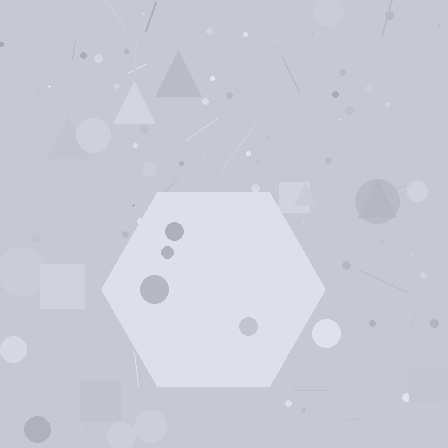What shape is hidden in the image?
A hexagon is hidden in the image.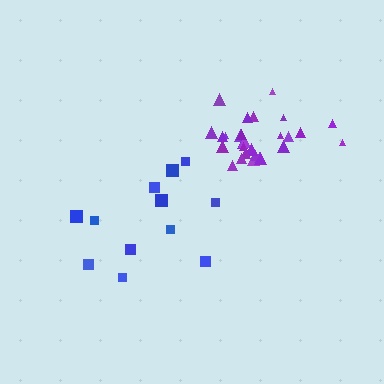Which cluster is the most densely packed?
Purple.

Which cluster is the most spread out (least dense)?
Blue.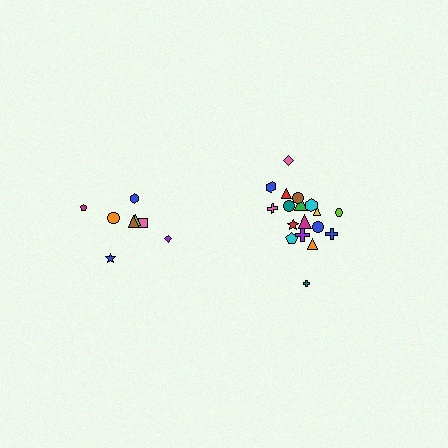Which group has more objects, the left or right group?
The right group.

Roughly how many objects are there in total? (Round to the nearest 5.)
Roughly 25 objects in total.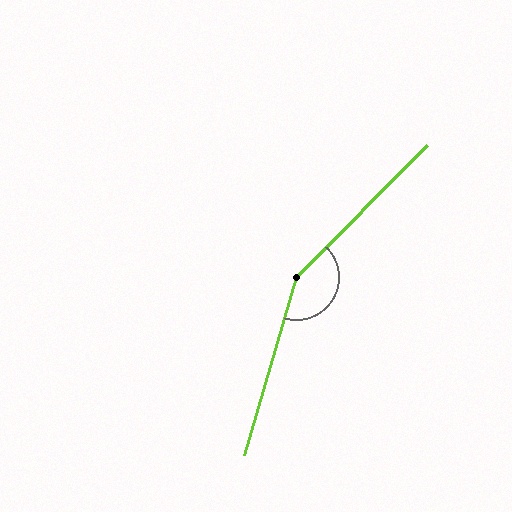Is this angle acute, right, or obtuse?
It is obtuse.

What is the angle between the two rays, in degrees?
Approximately 152 degrees.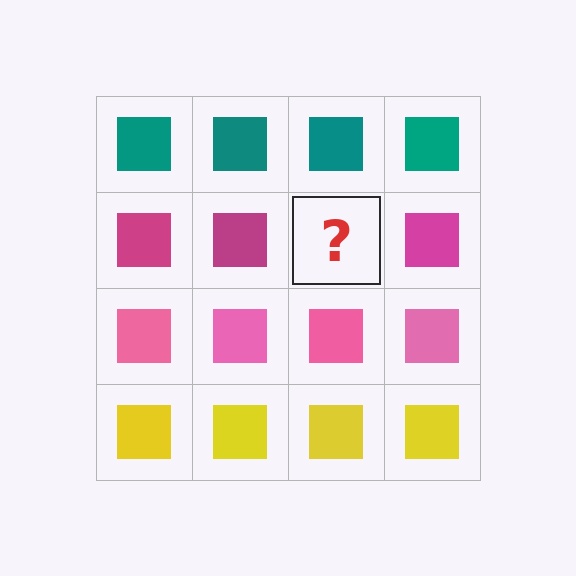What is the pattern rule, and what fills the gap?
The rule is that each row has a consistent color. The gap should be filled with a magenta square.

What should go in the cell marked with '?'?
The missing cell should contain a magenta square.